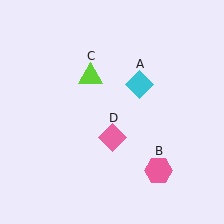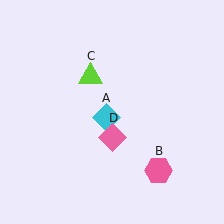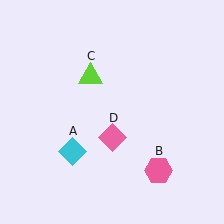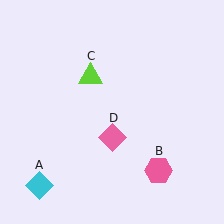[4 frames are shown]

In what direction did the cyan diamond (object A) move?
The cyan diamond (object A) moved down and to the left.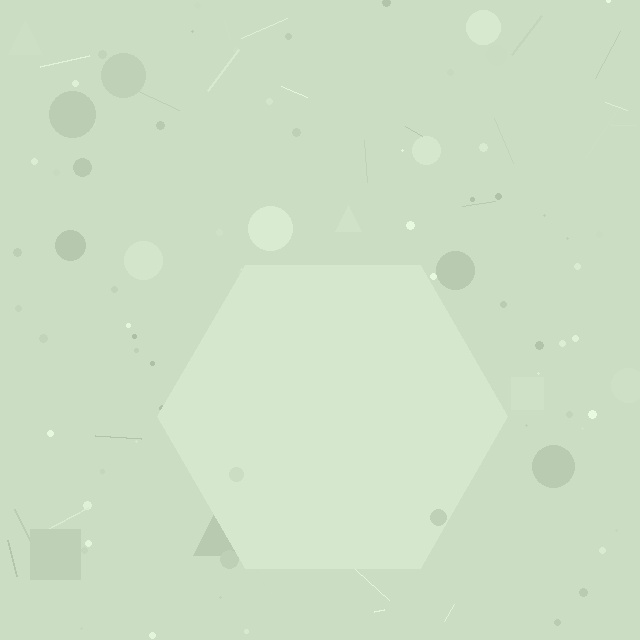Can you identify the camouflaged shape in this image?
The camouflaged shape is a hexagon.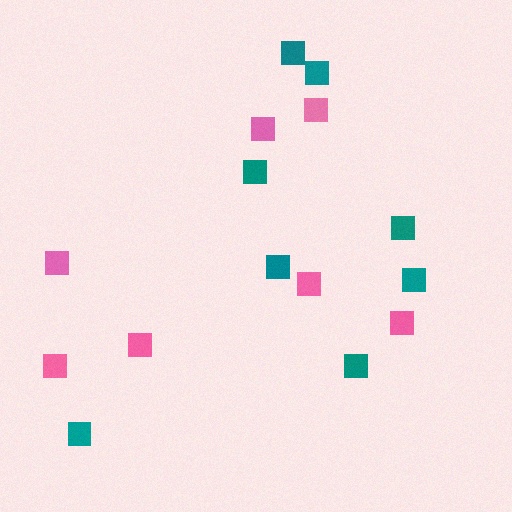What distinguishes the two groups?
There are 2 groups: one group of teal squares (8) and one group of pink squares (7).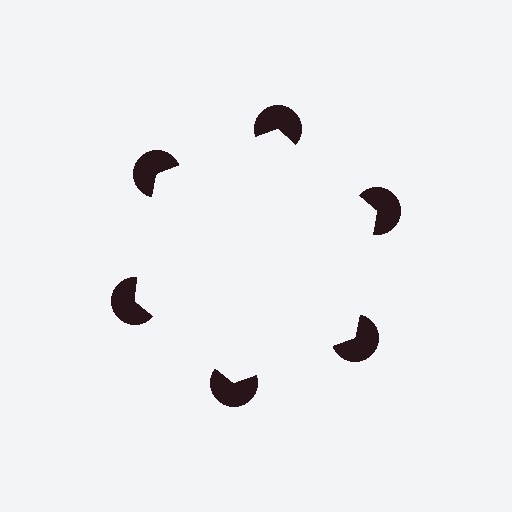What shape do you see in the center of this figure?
An illusory hexagon — its edges are inferred from the aligned wedge cuts in the pac-man discs, not physically drawn.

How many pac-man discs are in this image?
There are 6 — one at each vertex of the illusory hexagon.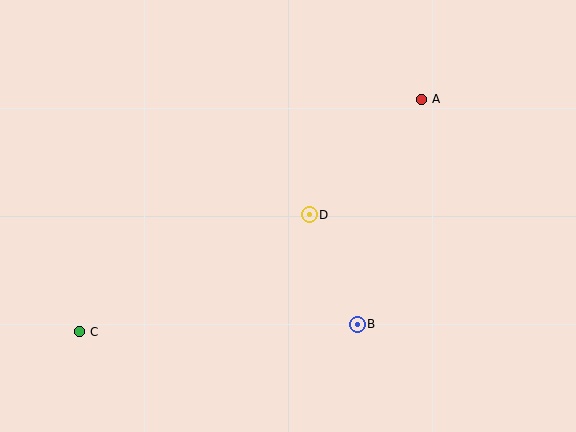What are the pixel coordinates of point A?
Point A is at (422, 99).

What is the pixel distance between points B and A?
The distance between B and A is 234 pixels.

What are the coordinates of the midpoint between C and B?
The midpoint between C and B is at (218, 328).